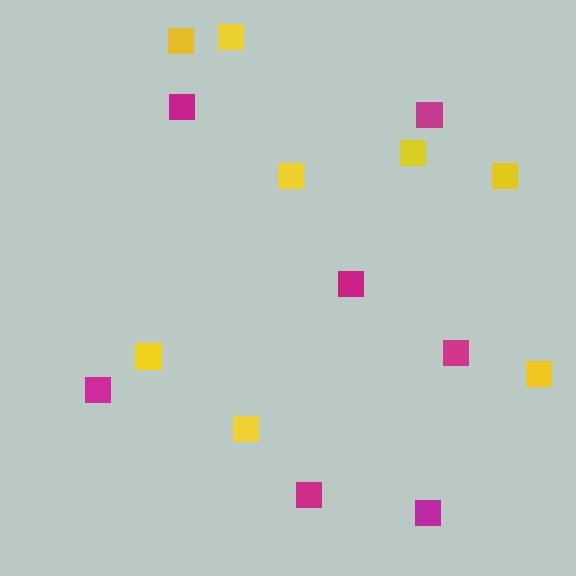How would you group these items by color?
There are 2 groups: one group of yellow squares (8) and one group of magenta squares (7).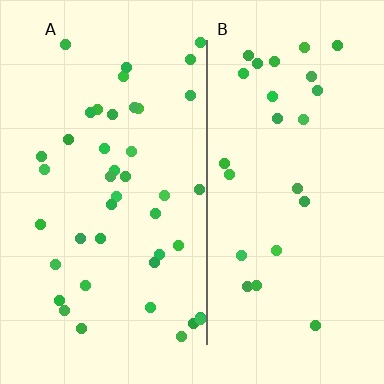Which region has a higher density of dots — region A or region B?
A (the left).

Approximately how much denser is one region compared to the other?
Approximately 1.6× — region A over region B.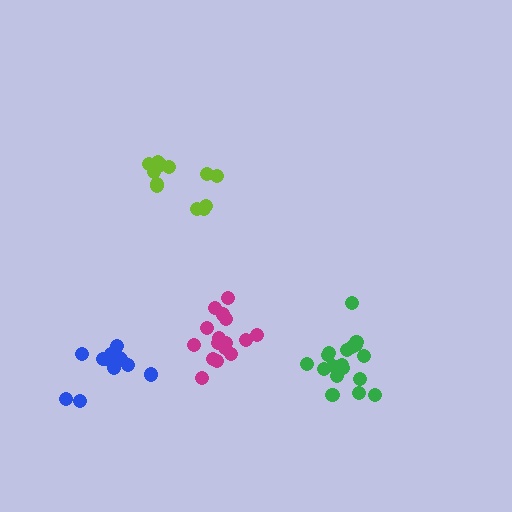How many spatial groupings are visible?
There are 4 spatial groupings.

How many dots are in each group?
Group 1: 12 dots, Group 2: 16 dots, Group 3: 18 dots, Group 4: 12 dots (58 total).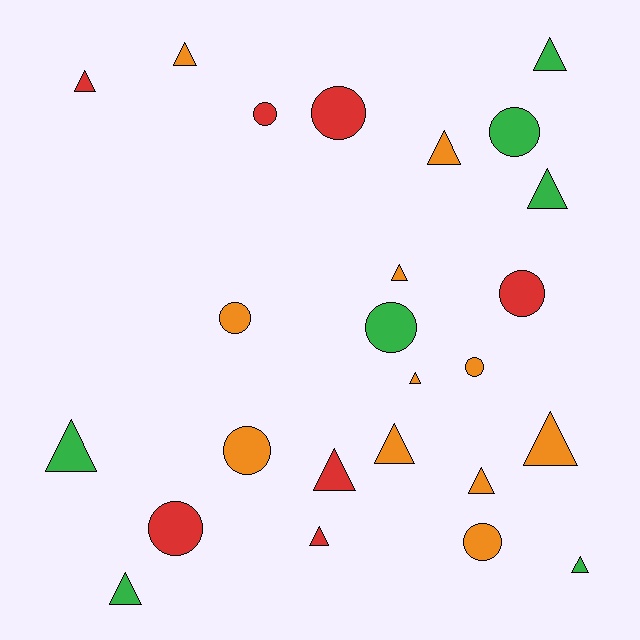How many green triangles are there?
There are 5 green triangles.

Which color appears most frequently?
Orange, with 11 objects.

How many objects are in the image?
There are 25 objects.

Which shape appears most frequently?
Triangle, with 15 objects.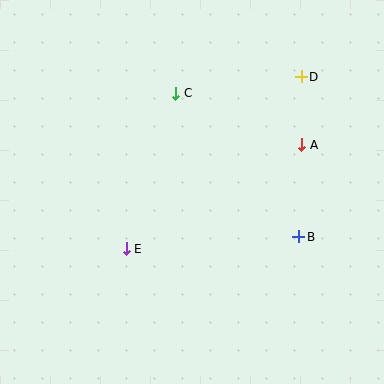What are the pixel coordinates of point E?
Point E is at (126, 249).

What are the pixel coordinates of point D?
Point D is at (301, 77).